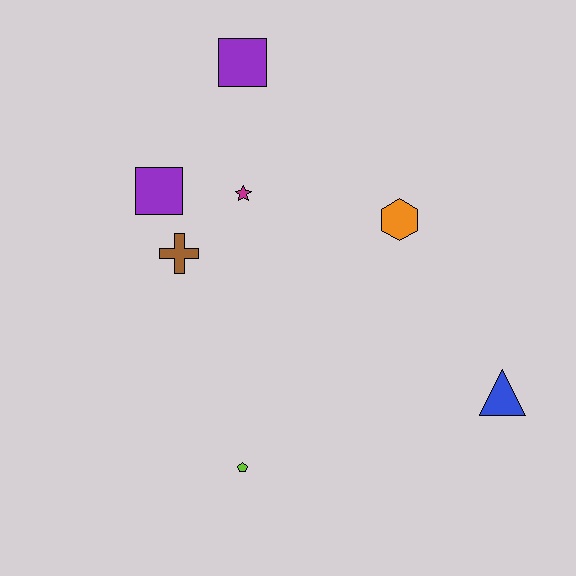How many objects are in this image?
There are 7 objects.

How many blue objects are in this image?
There is 1 blue object.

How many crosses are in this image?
There is 1 cross.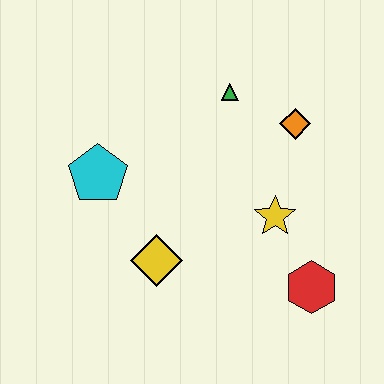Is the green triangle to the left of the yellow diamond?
No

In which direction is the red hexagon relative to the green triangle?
The red hexagon is below the green triangle.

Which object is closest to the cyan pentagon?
The yellow diamond is closest to the cyan pentagon.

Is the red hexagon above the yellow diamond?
No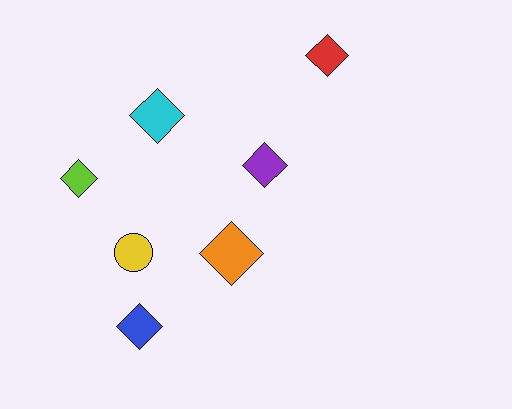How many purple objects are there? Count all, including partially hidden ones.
There is 1 purple object.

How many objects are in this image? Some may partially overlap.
There are 7 objects.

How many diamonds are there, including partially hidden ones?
There are 6 diamonds.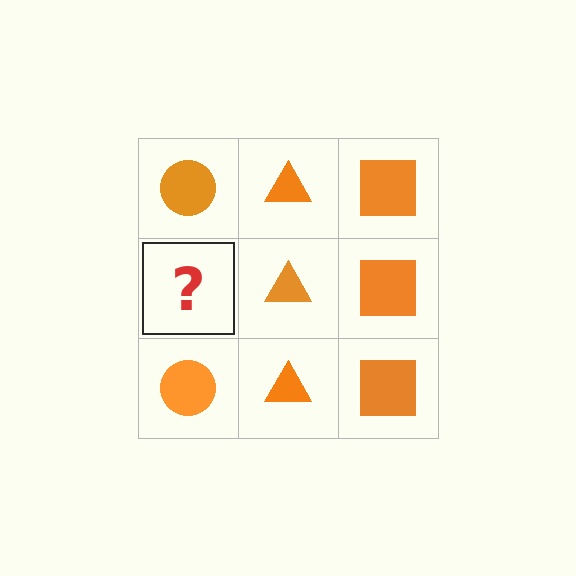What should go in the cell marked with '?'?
The missing cell should contain an orange circle.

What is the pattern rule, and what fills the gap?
The rule is that each column has a consistent shape. The gap should be filled with an orange circle.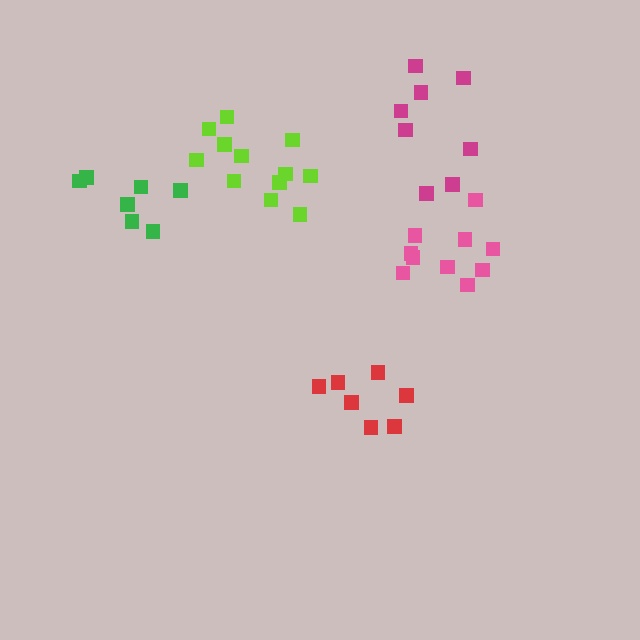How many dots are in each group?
Group 1: 8 dots, Group 2: 12 dots, Group 3: 7 dots, Group 4: 7 dots, Group 5: 10 dots (44 total).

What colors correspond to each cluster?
The clusters are colored: magenta, lime, green, red, pink.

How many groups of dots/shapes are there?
There are 5 groups.